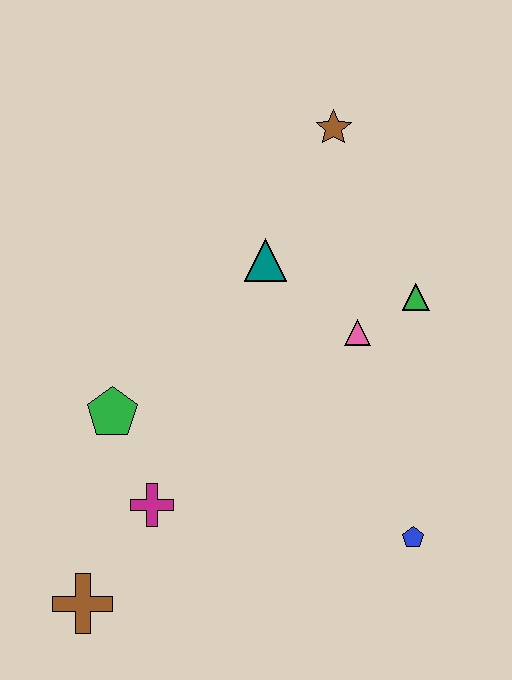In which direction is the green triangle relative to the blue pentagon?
The green triangle is above the blue pentagon.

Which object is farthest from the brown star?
The brown cross is farthest from the brown star.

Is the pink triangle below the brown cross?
No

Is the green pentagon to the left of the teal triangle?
Yes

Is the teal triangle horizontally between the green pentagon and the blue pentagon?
Yes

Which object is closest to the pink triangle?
The green triangle is closest to the pink triangle.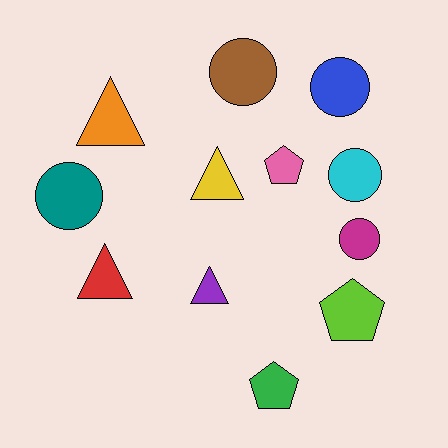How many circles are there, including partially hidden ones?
There are 5 circles.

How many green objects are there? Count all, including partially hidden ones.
There is 1 green object.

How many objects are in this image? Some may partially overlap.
There are 12 objects.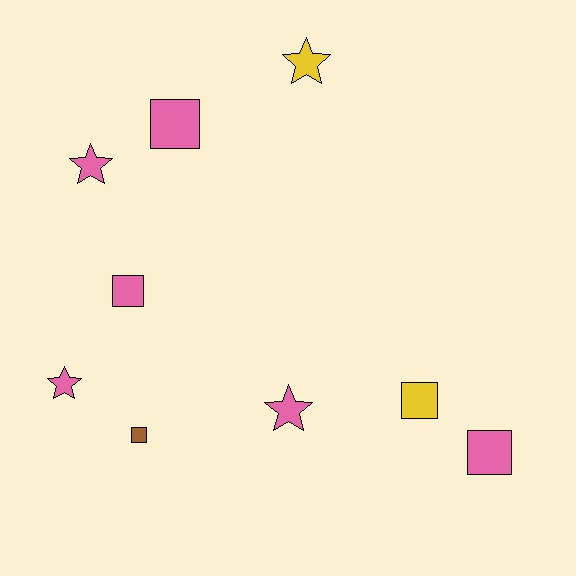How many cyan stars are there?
There are no cyan stars.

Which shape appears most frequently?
Square, with 5 objects.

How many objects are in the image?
There are 9 objects.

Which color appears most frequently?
Pink, with 6 objects.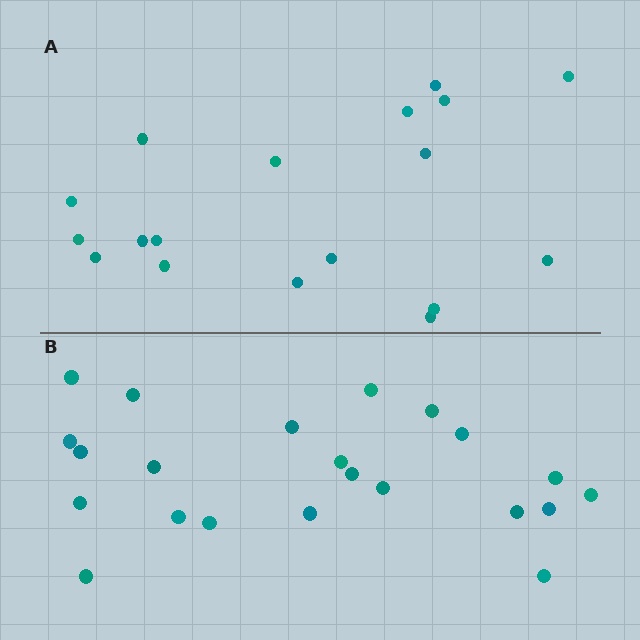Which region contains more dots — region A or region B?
Region B (the bottom region) has more dots.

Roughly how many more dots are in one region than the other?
Region B has about 4 more dots than region A.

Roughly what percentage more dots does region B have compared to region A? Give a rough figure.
About 20% more.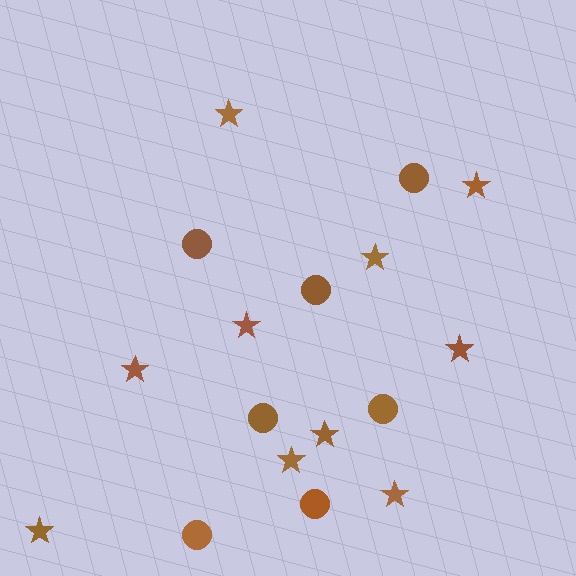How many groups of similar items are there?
There are 2 groups: one group of circles (7) and one group of stars (10).